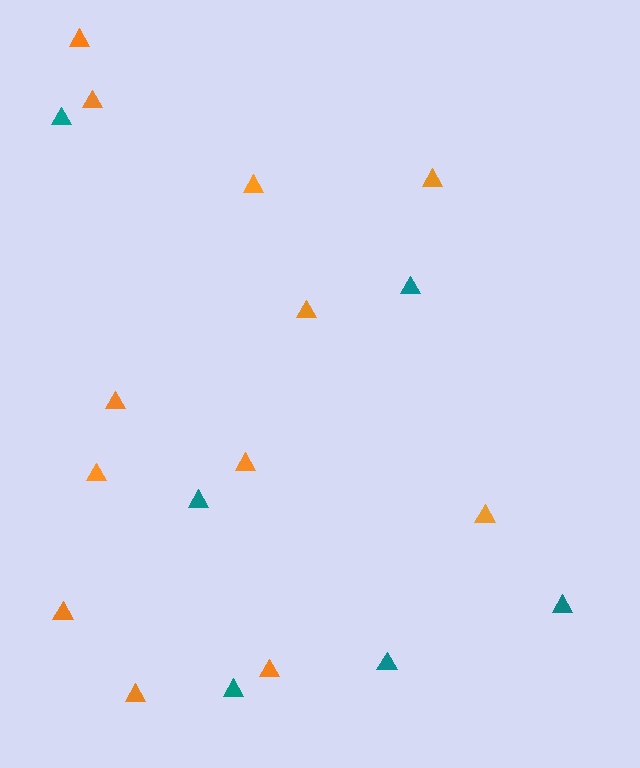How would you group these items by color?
There are 2 groups: one group of teal triangles (6) and one group of orange triangles (12).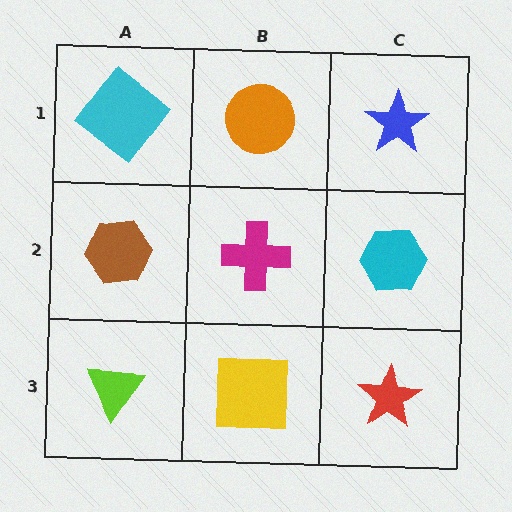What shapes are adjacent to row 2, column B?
An orange circle (row 1, column B), a yellow square (row 3, column B), a brown hexagon (row 2, column A), a cyan hexagon (row 2, column C).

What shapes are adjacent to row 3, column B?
A magenta cross (row 2, column B), a lime triangle (row 3, column A), a red star (row 3, column C).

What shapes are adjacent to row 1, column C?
A cyan hexagon (row 2, column C), an orange circle (row 1, column B).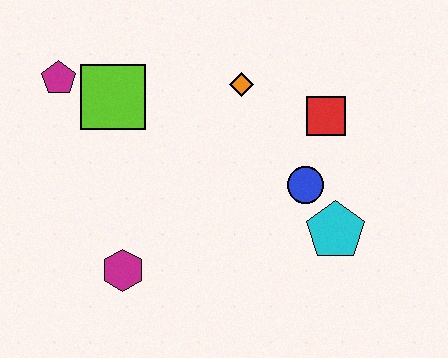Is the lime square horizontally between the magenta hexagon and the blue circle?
No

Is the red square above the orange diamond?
No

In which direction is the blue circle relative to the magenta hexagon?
The blue circle is to the right of the magenta hexagon.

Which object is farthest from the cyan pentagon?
The magenta pentagon is farthest from the cyan pentagon.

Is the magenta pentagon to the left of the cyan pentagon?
Yes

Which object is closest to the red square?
The blue circle is closest to the red square.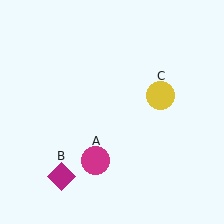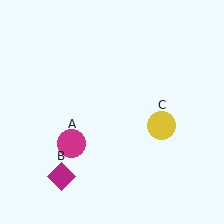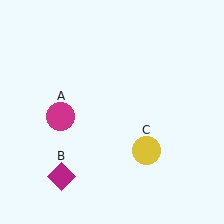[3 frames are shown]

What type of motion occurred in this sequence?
The magenta circle (object A), yellow circle (object C) rotated clockwise around the center of the scene.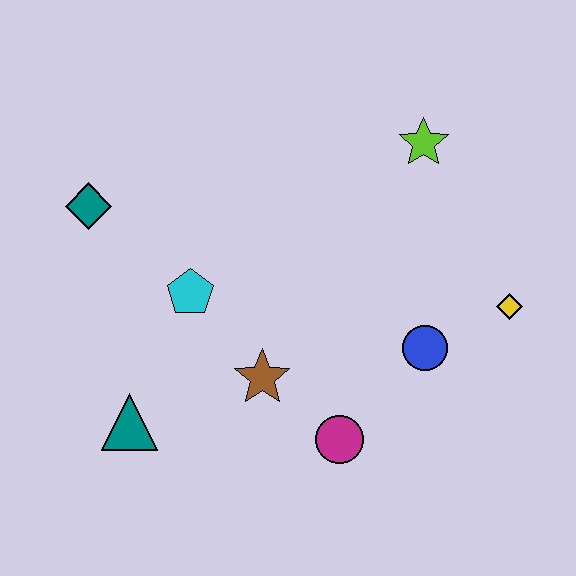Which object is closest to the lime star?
The yellow diamond is closest to the lime star.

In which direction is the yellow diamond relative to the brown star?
The yellow diamond is to the right of the brown star.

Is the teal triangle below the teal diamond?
Yes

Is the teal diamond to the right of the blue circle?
No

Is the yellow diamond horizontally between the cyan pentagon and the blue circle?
No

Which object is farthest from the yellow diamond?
The teal diamond is farthest from the yellow diamond.